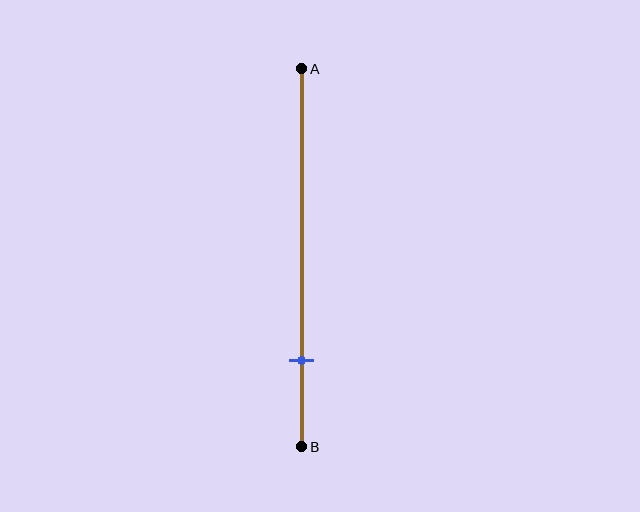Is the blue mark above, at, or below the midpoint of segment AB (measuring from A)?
The blue mark is below the midpoint of segment AB.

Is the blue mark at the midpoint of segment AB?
No, the mark is at about 75% from A, not at the 50% midpoint.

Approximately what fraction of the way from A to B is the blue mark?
The blue mark is approximately 75% of the way from A to B.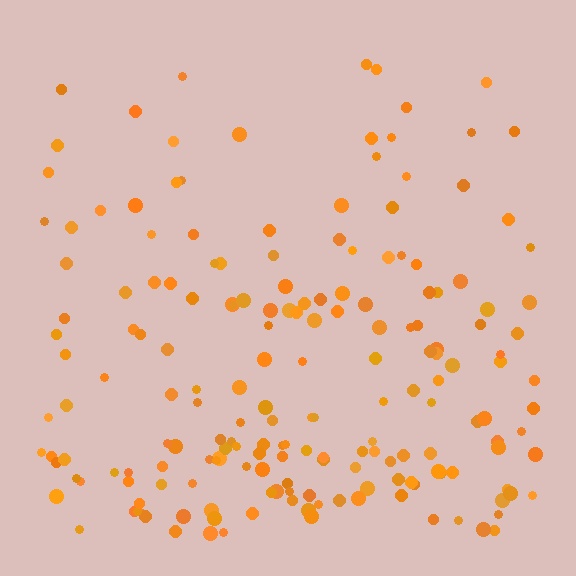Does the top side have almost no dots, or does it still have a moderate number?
Still a moderate number, just noticeably fewer than the bottom.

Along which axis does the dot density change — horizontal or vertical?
Vertical.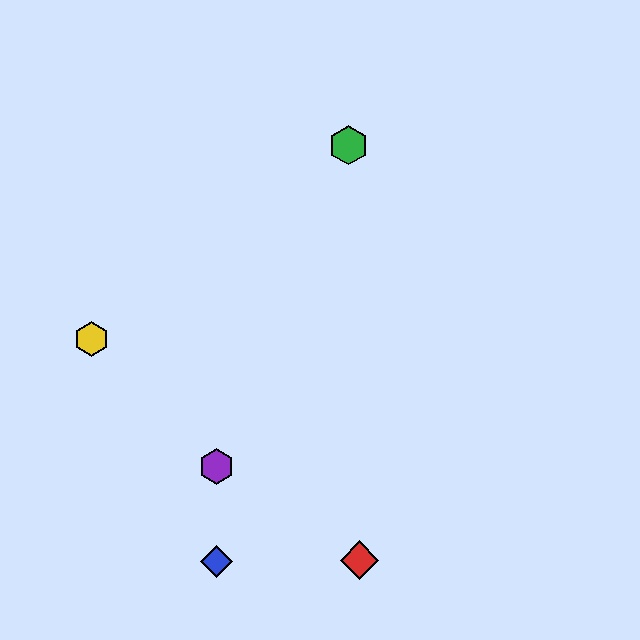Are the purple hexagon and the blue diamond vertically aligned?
Yes, both are at x≈217.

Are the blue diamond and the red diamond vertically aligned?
No, the blue diamond is at x≈217 and the red diamond is at x≈360.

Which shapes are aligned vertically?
The blue diamond, the purple hexagon are aligned vertically.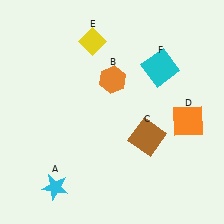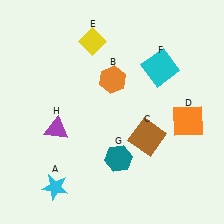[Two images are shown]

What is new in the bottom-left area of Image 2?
A purple triangle (H) was added in the bottom-left area of Image 2.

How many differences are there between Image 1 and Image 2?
There are 2 differences between the two images.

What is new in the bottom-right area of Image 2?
A teal hexagon (G) was added in the bottom-right area of Image 2.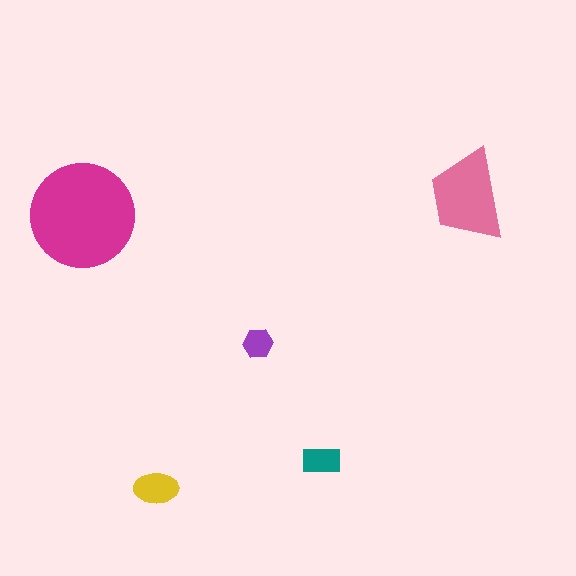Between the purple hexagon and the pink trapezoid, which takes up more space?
The pink trapezoid.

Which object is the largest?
The magenta circle.